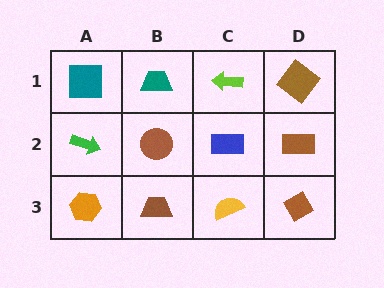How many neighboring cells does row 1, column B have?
3.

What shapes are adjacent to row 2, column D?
A brown diamond (row 1, column D), a brown diamond (row 3, column D), a blue rectangle (row 2, column C).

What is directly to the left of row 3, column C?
A brown trapezoid.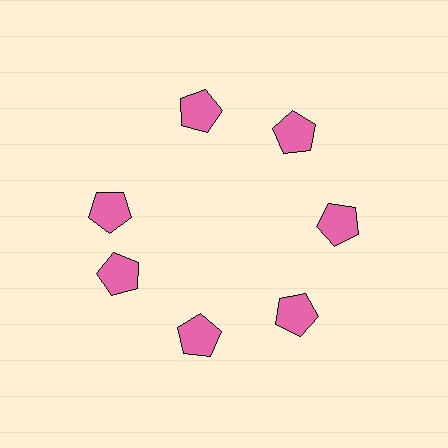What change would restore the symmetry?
The symmetry would be restored by rotating it back into even spacing with its neighbors so that all 7 pentagons sit at equal angles and equal distance from the center.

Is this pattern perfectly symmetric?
No. The 7 pink pentagons are arranged in a ring, but one element near the 10 o'clock position is rotated out of alignment along the ring, breaking the 7-fold rotational symmetry.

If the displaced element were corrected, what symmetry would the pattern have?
It would have 7-fold rotational symmetry — the pattern would map onto itself every 51 degrees.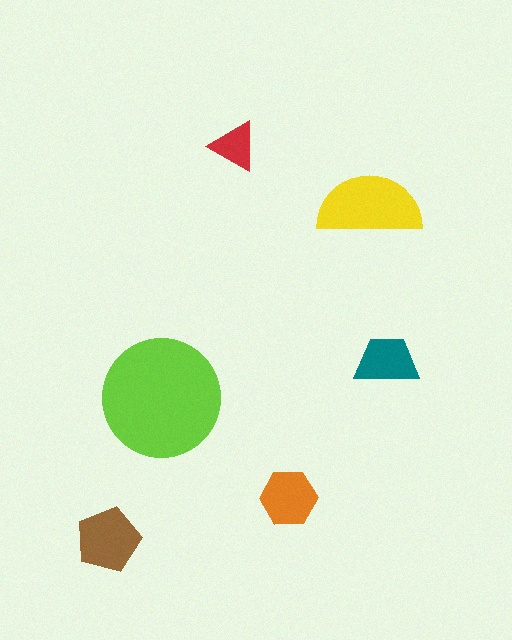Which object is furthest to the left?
The brown pentagon is leftmost.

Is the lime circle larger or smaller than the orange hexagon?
Larger.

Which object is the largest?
The lime circle.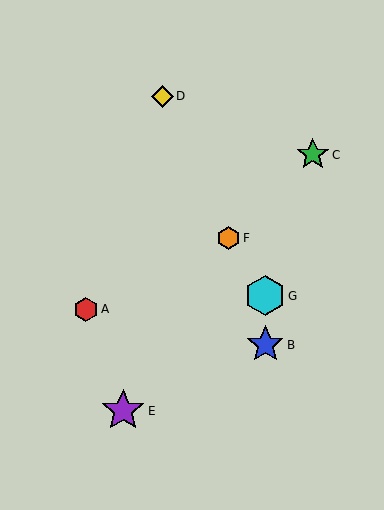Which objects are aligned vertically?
Objects B, G are aligned vertically.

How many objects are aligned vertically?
2 objects (B, G) are aligned vertically.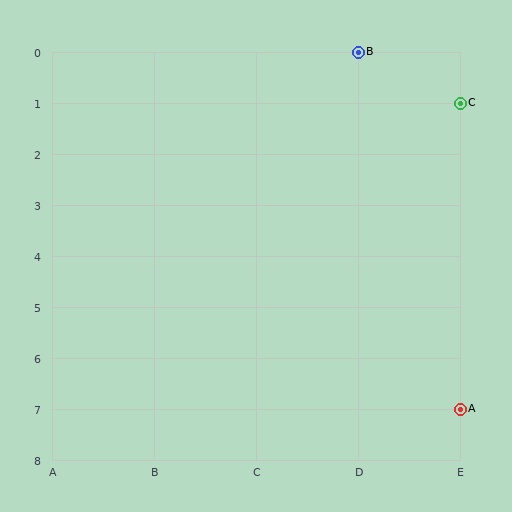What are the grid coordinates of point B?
Point B is at grid coordinates (D, 0).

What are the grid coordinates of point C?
Point C is at grid coordinates (E, 1).